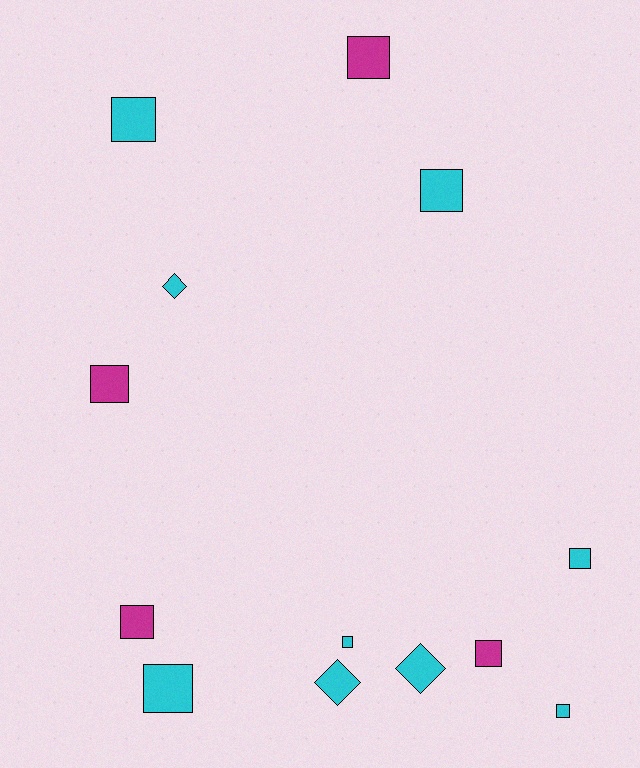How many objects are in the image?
There are 13 objects.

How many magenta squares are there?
There are 4 magenta squares.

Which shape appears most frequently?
Square, with 10 objects.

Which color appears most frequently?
Cyan, with 9 objects.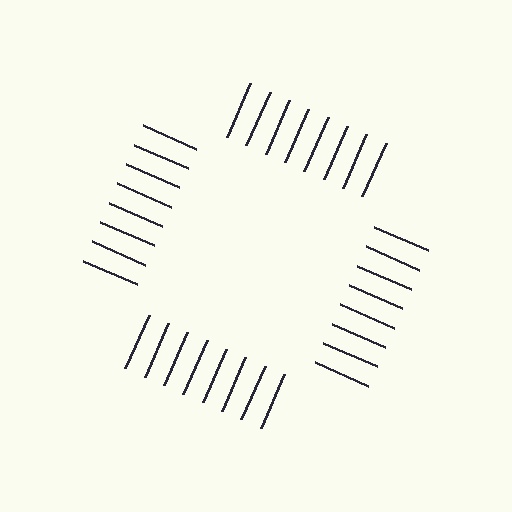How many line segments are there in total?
32 — 8 along each of the 4 edges.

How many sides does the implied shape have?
4 sides — the line-ends trace a square.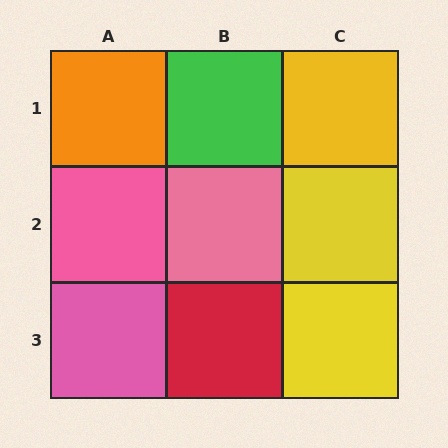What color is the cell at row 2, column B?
Pink.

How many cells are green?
1 cell is green.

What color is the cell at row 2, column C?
Yellow.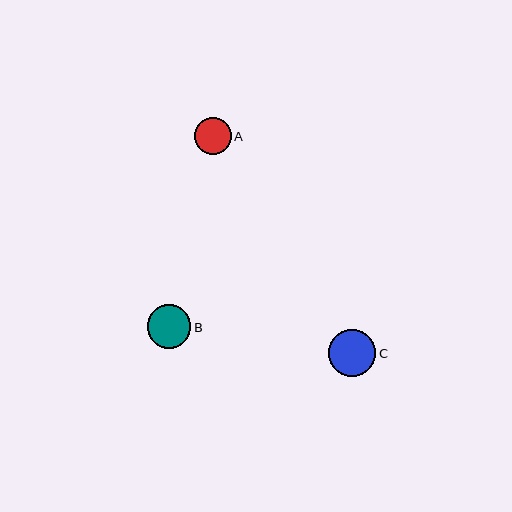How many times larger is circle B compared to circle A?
Circle B is approximately 1.2 times the size of circle A.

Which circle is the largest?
Circle C is the largest with a size of approximately 48 pixels.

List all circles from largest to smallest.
From largest to smallest: C, B, A.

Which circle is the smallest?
Circle A is the smallest with a size of approximately 37 pixels.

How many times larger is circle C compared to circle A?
Circle C is approximately 1.3 times the size of circle A.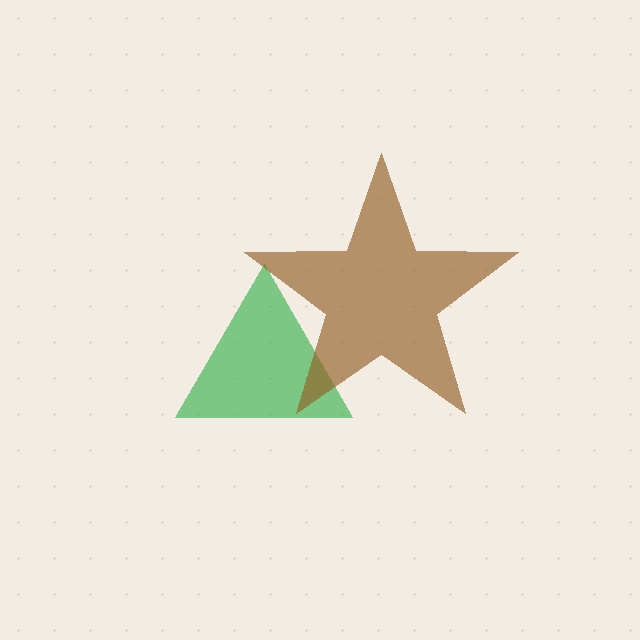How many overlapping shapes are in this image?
There are 2 overlapping shapes in the image.